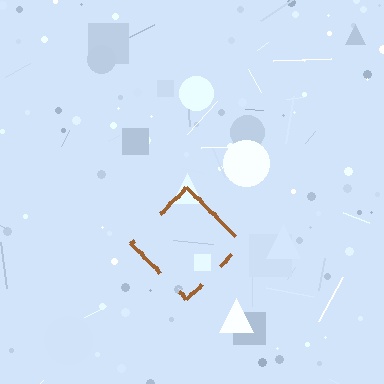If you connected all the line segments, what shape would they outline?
They would outline a diamond.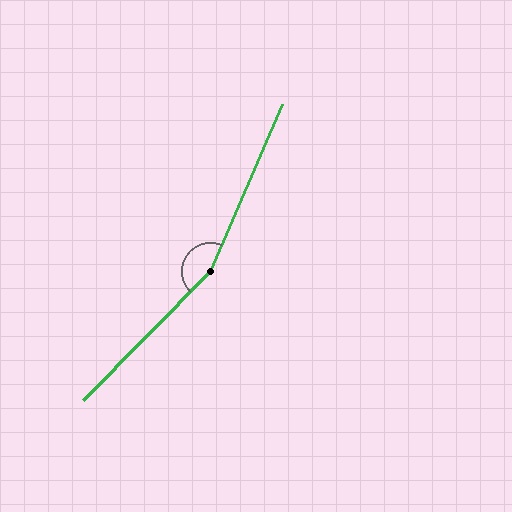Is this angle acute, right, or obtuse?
It is obtuse.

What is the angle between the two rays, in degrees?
Approximately 159 degrees.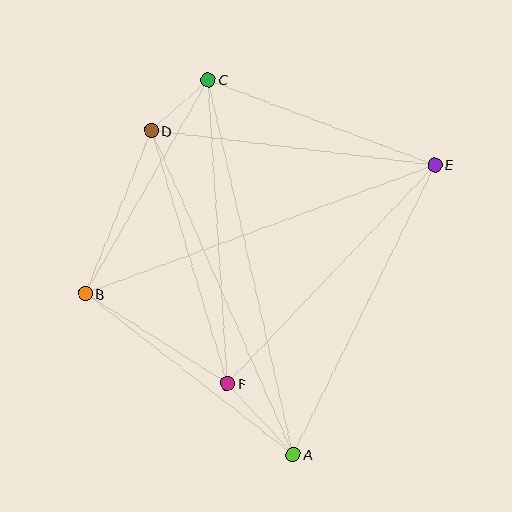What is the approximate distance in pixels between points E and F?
The distance between E and F is approximately 301 pixels.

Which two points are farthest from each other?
Points A and C are farthest from each other.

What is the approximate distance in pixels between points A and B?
The distance between A and B is approximately 263 pixels.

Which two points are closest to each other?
Points C and D are closest to each other.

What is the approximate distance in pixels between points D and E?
The distance between D and E is approximately 286 pixels.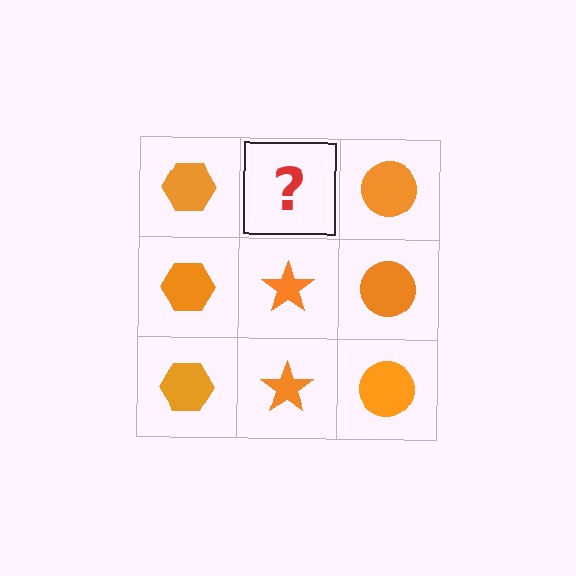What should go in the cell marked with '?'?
The missing cell should contain an orange star.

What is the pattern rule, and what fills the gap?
The rule is that each column has a consistent shape. The gap should be filled with an orange star.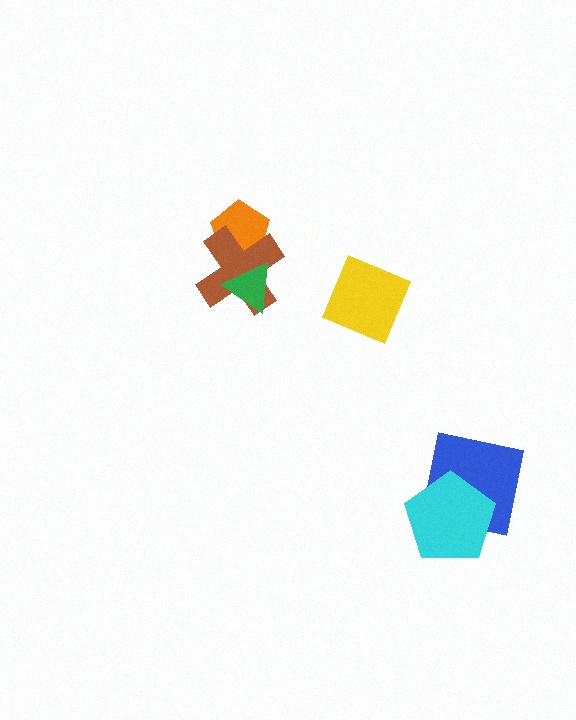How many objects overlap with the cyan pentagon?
1 object overlaps with the cyan pentagon.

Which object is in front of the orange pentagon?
The brown cross is in front of the orange pentagon.